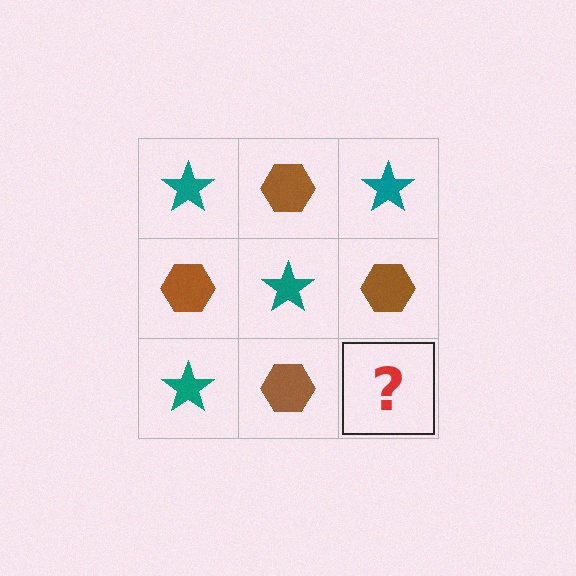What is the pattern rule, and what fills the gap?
The rule is that it alternates teal star and brown hexagon in a checkerboard pattern. The gap should be filled with a teal star.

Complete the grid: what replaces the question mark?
The question mark should be replaced with a teal star.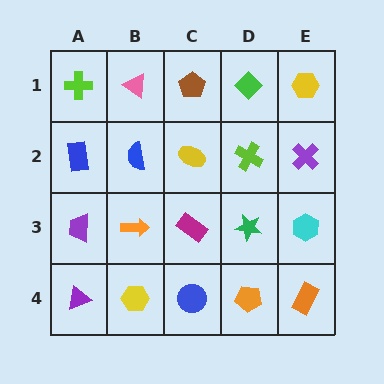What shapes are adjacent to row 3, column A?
A blue rectangle (row 2, column A), a purple triangle (row 4, column A), an orange arrow (row 3, column B).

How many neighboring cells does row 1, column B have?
3.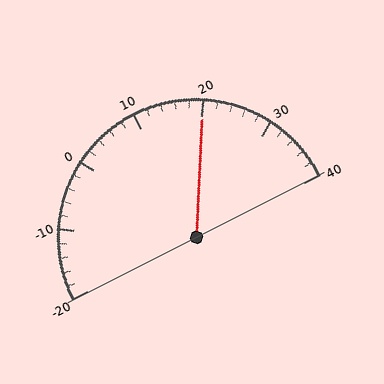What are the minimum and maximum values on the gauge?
The gauge ranges from -20 to 40.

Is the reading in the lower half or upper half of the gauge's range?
The reading is in the upper half of the range (-20 to 40).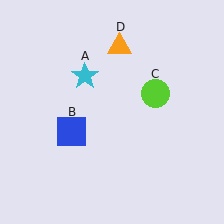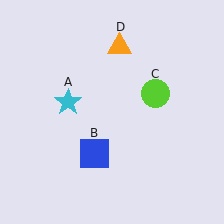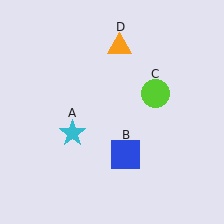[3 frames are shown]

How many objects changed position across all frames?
2 objects changed position: cyan star (object A), blue square (object B).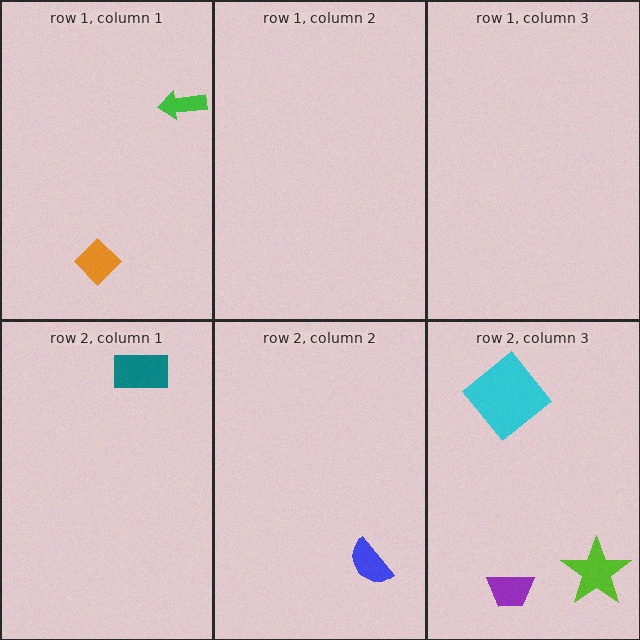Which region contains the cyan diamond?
The row 2, column 3 region.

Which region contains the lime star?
The row 2, column 3 region.